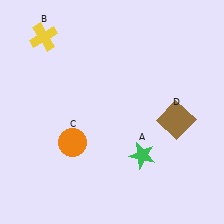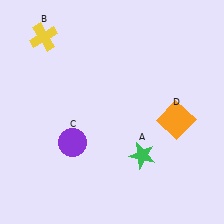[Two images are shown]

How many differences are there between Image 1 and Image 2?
There are 2 differences between the two images.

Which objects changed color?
C changed from orange to purple. D changed from brown to orange.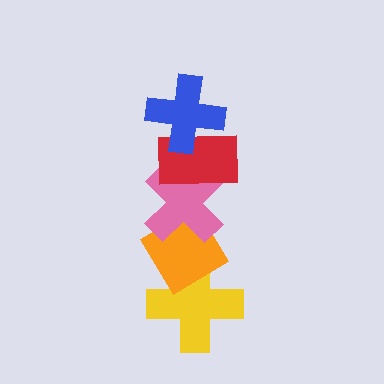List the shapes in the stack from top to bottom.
From top to bottom: the blue cross, the red rectangle, the pink cross, the orange diamond, the yellow cross.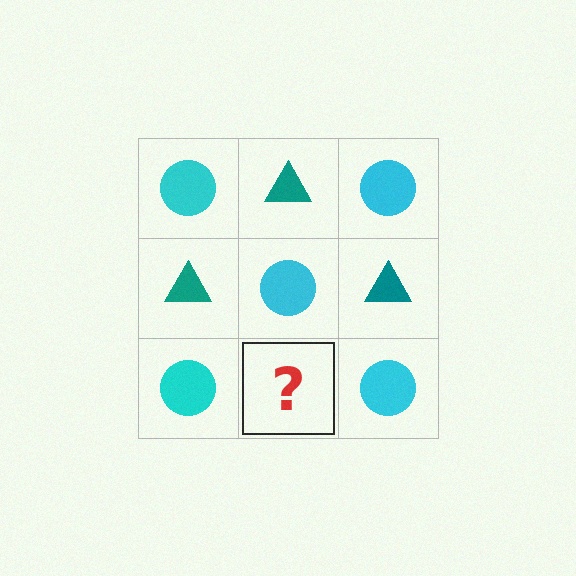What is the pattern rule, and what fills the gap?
The rule is that it alternates cyan circle and teal triangle in a checkerboard pattern. The gap should be filled with a teal triangle.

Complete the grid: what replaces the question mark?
The question mark should be replaced with a teal triangle.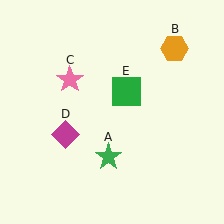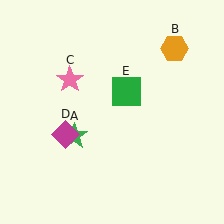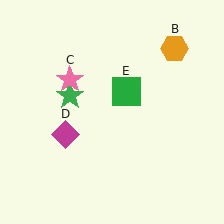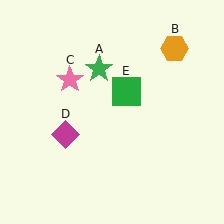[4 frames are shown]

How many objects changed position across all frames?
1 object changed position: green star (object A).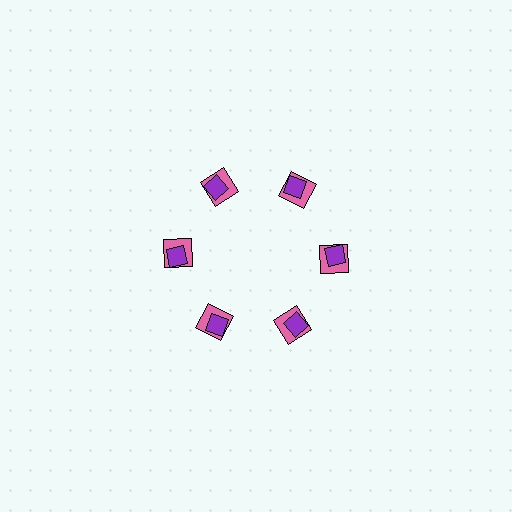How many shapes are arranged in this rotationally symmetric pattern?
There are 12 shapes, arranged in 6 groups of 2.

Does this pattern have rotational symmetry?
Yes, this pattern has 6-fold rotational symmetry. It looks the same after rotating 60 degrees around the center.